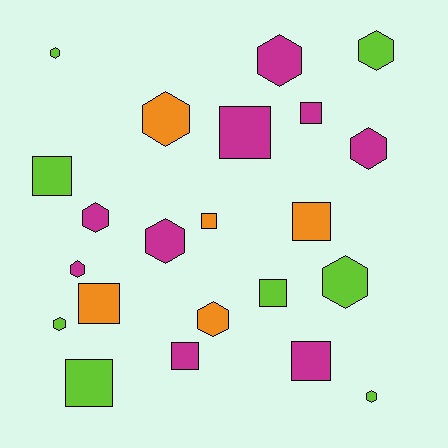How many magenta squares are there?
There are 4 magenta squares.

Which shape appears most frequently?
Hexagon, with 12 objects.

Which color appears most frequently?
Magenta, with 9 objects.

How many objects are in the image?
There are 22 objects.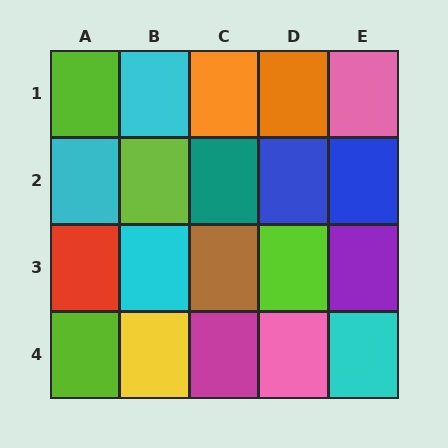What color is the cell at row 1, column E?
Pink.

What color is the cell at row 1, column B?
Cyan.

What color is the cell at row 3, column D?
Lime.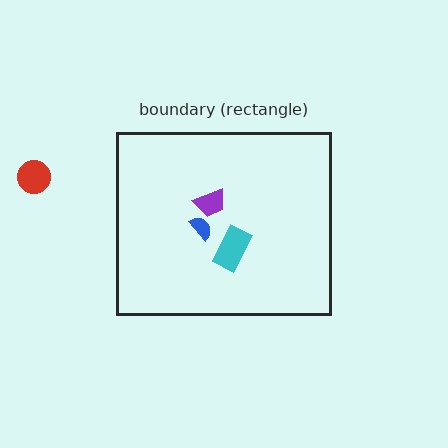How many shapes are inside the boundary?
3 inside, 1 outside.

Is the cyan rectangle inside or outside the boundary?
Inside.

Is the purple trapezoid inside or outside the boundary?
Inside.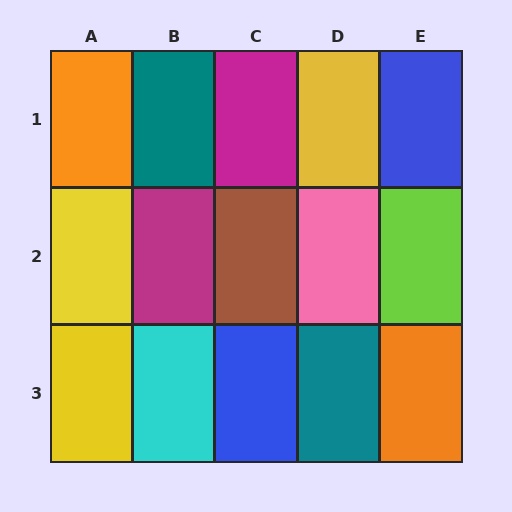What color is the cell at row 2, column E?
Lime.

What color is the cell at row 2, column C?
Brown.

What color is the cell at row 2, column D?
Pink.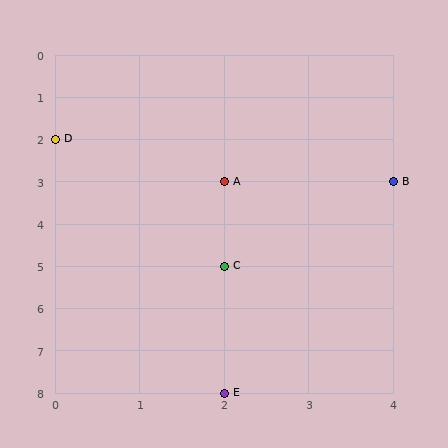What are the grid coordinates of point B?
Point B is at grid coordinates (4, 3).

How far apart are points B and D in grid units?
Points B and D are 4 columns and 1 row apart (about 4.1 grid units diagonally).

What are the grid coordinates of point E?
Point E is at grid coordinates (2, 8).